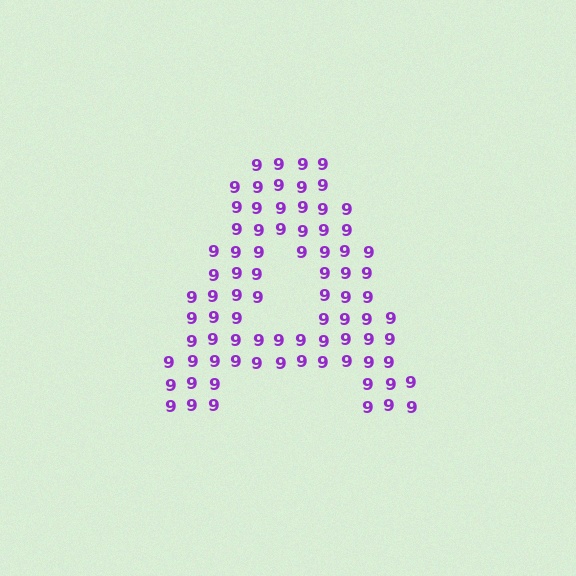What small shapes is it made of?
It is made of small digit 9's.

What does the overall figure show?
The overall figure shows the letter A.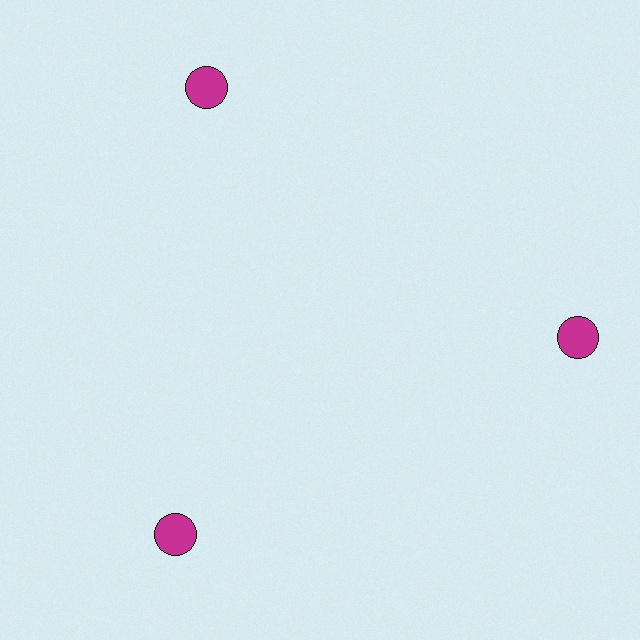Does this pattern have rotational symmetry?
Yes, this pattern has 3-fold rotational symmetry. It looks the same after rotating 120 degrees around the center.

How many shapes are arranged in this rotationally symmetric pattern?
There are 3 shapes, arranged in 3 groups of 1.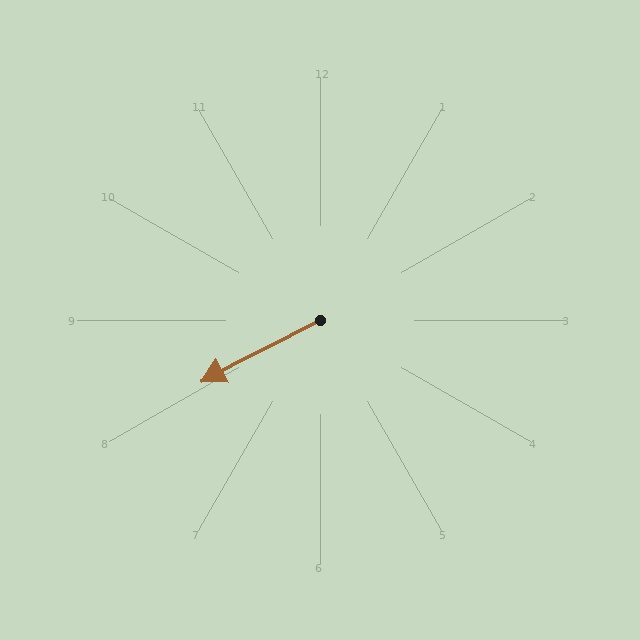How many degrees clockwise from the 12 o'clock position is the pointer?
Approximately 243 degrees.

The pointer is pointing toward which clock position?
Roughly 8 o'clock.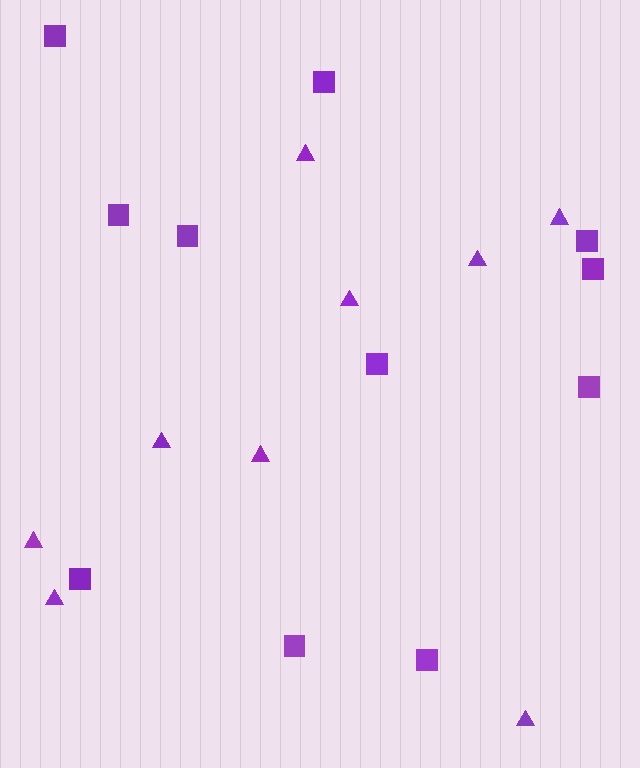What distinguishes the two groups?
There are 2 groups: one group of squares (11) and one group of triangles (9).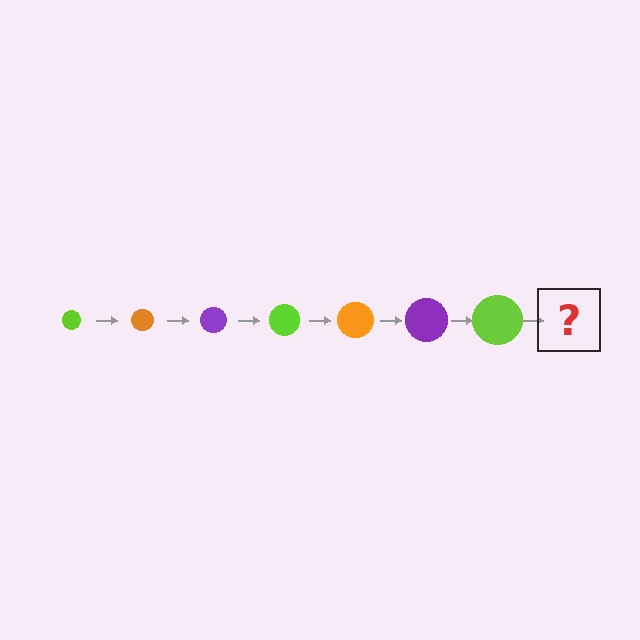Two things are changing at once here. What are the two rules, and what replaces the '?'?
The two rules are that the circle grows larger each step and the color cycles through lime, orange, and purple. The '?' should be an orange circle, larger than the previous one.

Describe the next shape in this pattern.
It should be an orange circle, larger than the previous one.